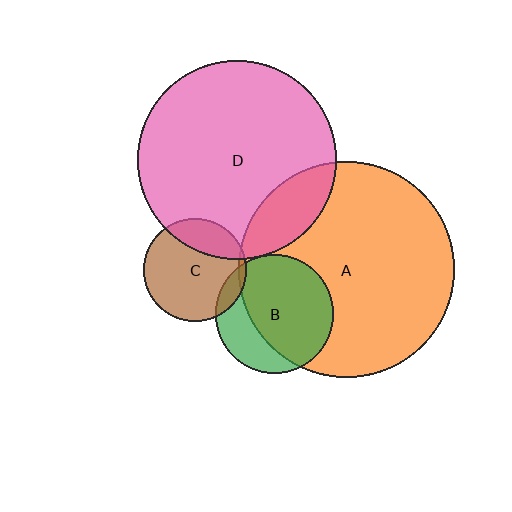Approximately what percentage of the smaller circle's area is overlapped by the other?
Approximately 5%.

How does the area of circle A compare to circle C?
Approximately 4.4 times.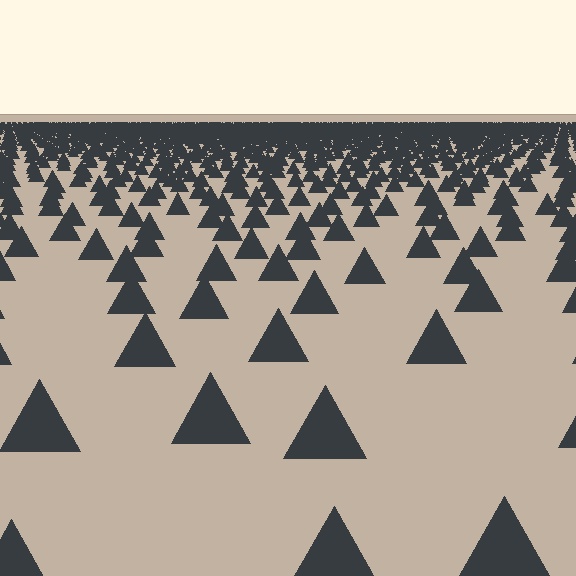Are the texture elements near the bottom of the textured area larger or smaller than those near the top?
Larger. Near the bottom, elements are closer to the viewer and appear at a bigger on-screen size.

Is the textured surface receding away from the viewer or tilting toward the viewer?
The surface is receding away from the viewer. Texture elements get smaller and denser toward the top.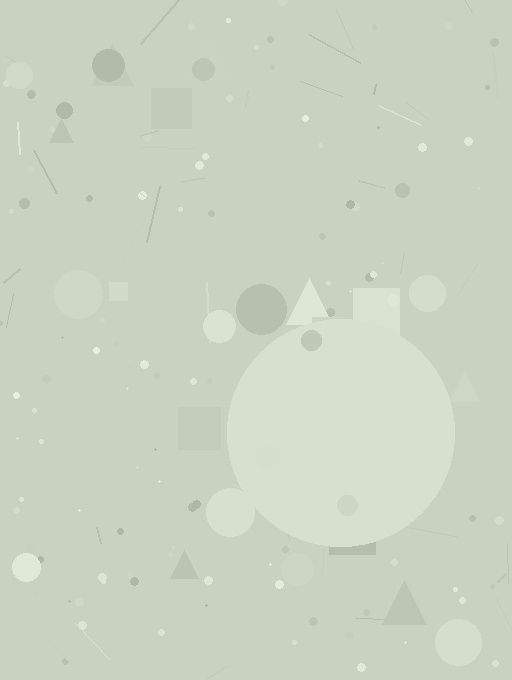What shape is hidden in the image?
A circle is hidden in the image.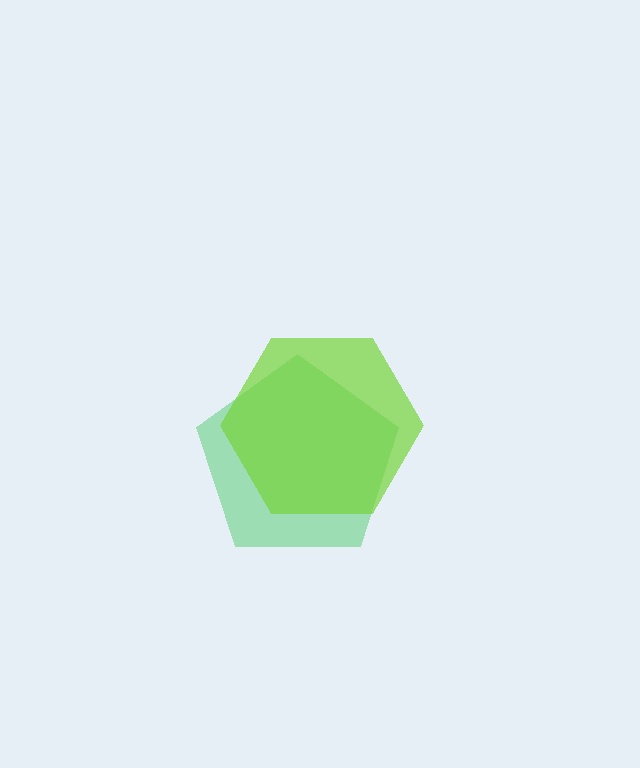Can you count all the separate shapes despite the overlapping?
Yes, there are 2 separate shapes.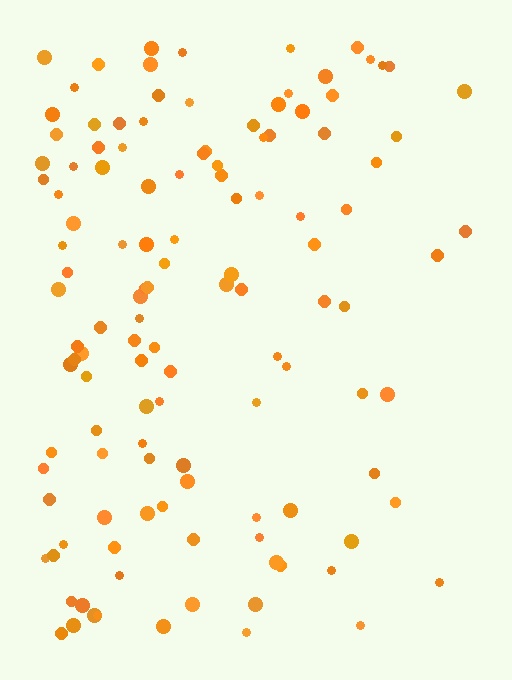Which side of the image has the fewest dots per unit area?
The right.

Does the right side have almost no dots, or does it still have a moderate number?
Still a moderate number, just noticeably fewer than the left.